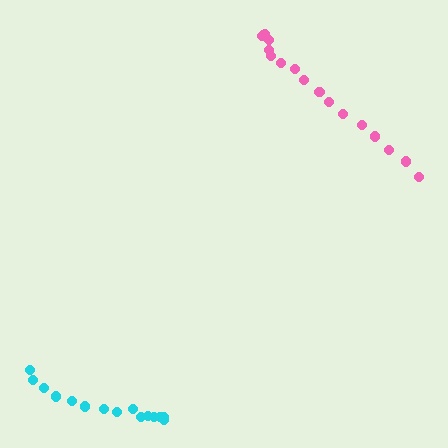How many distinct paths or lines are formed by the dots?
There are 2 distinct paths.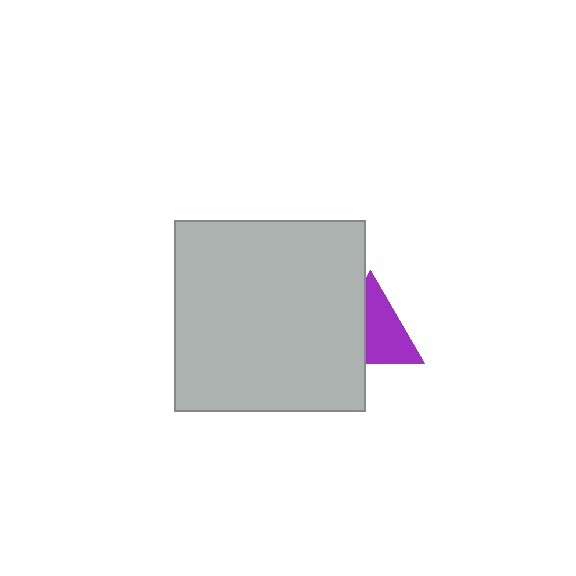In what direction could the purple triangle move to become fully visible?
The purple triangle could move right. That would shift it out from behind the light gray square entirely.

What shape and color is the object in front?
The object in front is a light gray square.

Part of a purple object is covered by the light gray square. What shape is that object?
It is a triangle.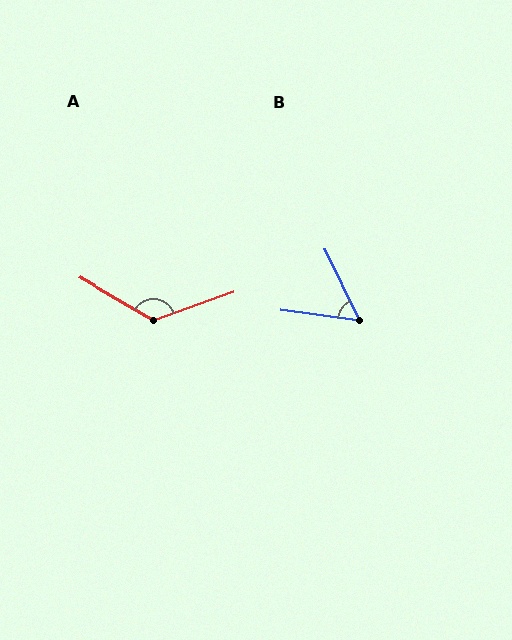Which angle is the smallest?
B, at approximately 56 degrees.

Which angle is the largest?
A, at approximately 131 degrees.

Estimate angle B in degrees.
Approximately 56 degrees.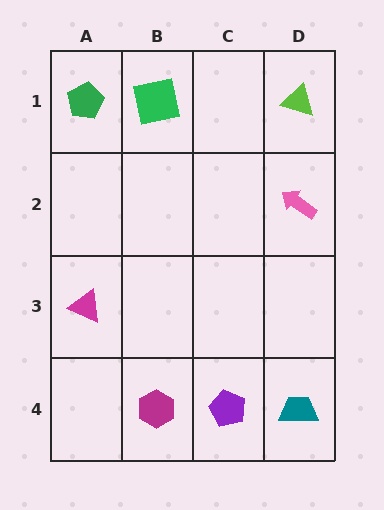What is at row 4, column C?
A purple pentagon.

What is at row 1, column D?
A lime triangle.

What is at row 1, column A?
A green pentagon.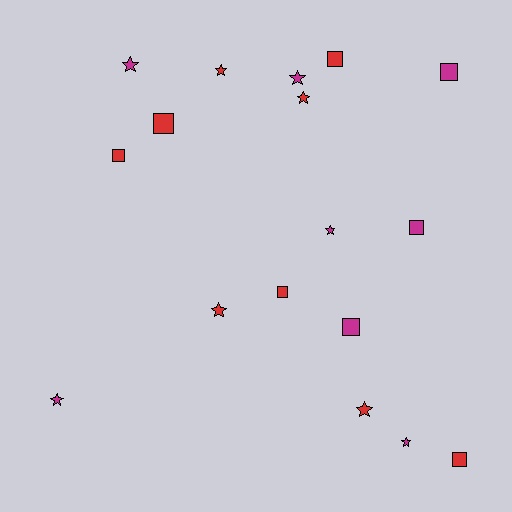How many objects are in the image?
There are 17 objects.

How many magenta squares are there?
There are 3 magenta squares.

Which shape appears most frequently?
Star, with 9 objects.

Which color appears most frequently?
Red, with 9 objects.